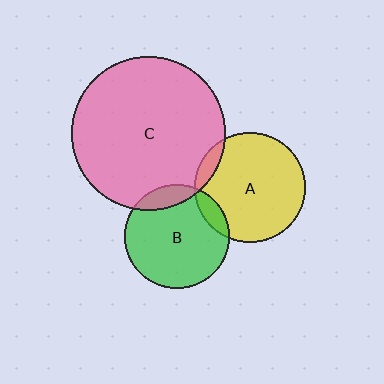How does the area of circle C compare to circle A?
Approximately 1.9 times.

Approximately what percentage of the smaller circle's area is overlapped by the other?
Approximately 10%.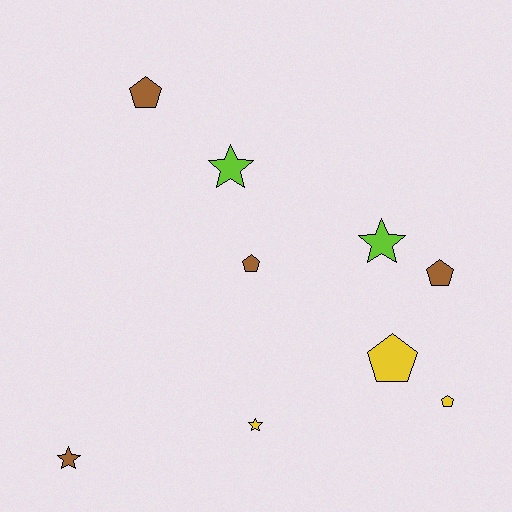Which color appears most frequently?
Brown, with 4 objects.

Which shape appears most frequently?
Pentagon, with 5 objects.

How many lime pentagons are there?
There are no lime pentagons.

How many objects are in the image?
There are 9 objects.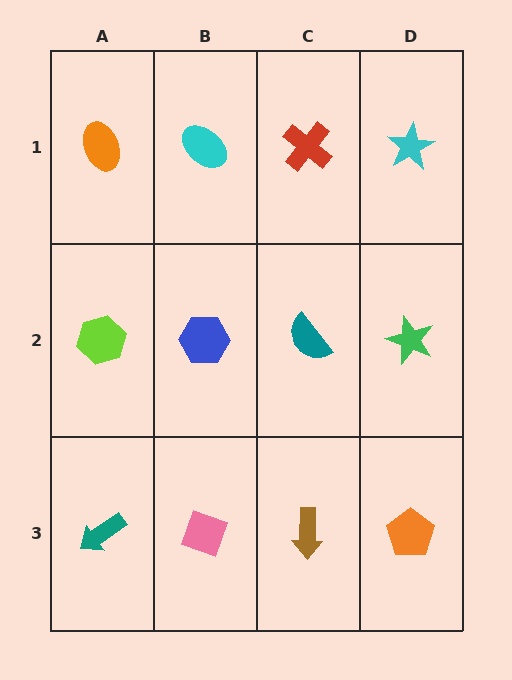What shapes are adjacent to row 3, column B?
A blue hexagon (row 2, column B), a teal arrow (row 3, column A), a brown arrow (row 3, column C).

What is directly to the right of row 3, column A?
A pink diamond.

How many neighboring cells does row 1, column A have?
2.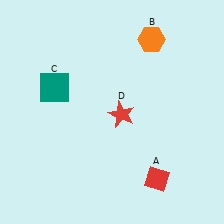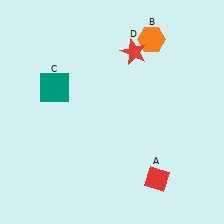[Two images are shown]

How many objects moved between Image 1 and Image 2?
1 object moved between the two images.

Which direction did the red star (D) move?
The red star (D) moved up.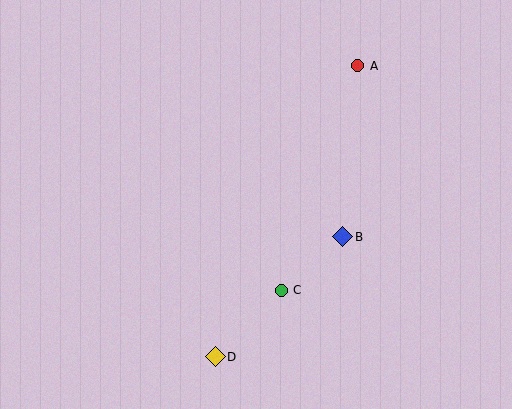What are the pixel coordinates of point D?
Point D is at (215, 357).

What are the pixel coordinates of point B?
Point B is at (343, 237).